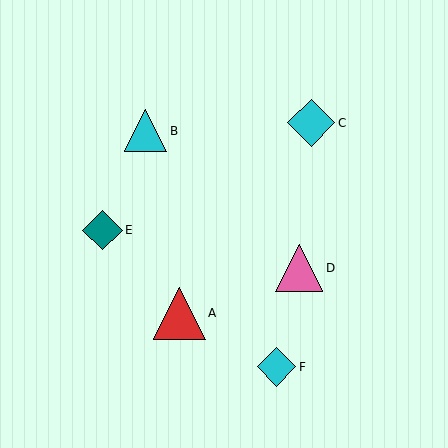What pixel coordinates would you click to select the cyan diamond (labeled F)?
Click at (276, 367) to select the cyan diamond F.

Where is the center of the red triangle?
The center of the red triangle is at (180, 313).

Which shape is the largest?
The red triangle (labeled A) is the largest.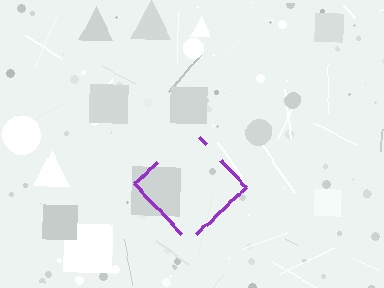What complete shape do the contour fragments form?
The contour fragments form a diamond.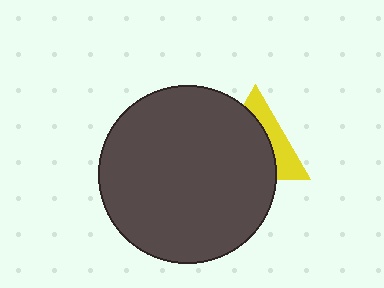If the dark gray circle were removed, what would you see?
You would see the complete yellow triangle.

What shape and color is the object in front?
The object in front is a dark gray circle.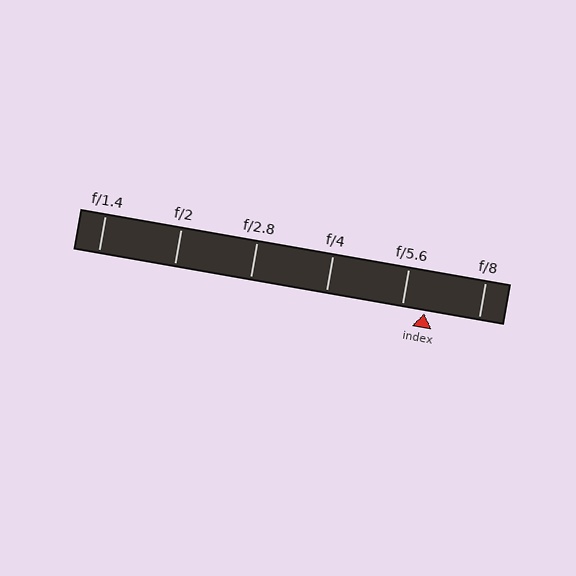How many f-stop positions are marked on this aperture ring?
There are 6 f-stop positions marked.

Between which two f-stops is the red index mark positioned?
The index mark is between f/5.6 and f/8.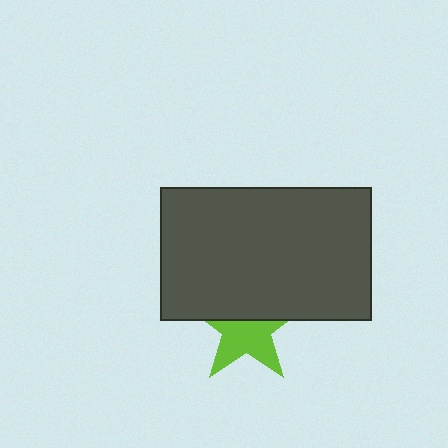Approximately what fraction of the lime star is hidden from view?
Roughly 45% of the lime star is hidden behind the dark gray rectangle.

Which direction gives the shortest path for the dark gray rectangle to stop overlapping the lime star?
Moving up gives the shortest separation.